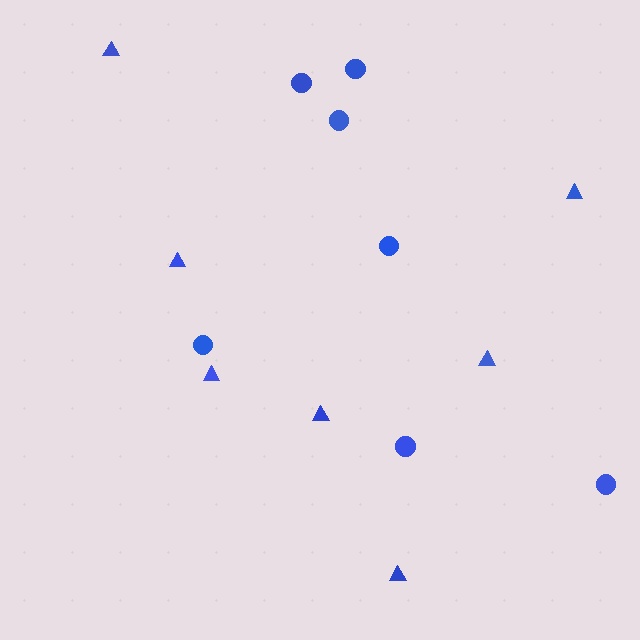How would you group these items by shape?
There are 2 groups: one group of triangles (7) and one group of circles (7).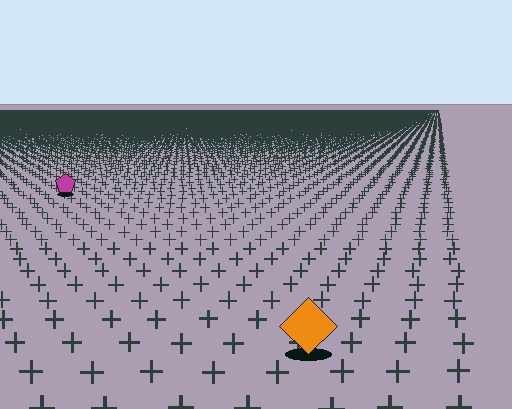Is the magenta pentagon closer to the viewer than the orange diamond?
No. The orange diamond is closer — you can tell from the texture gradient: the ground texture is coarser near it.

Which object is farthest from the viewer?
The magenta pentagon is farthest from the viewer. It appears smaller and the ground texture around it is denser.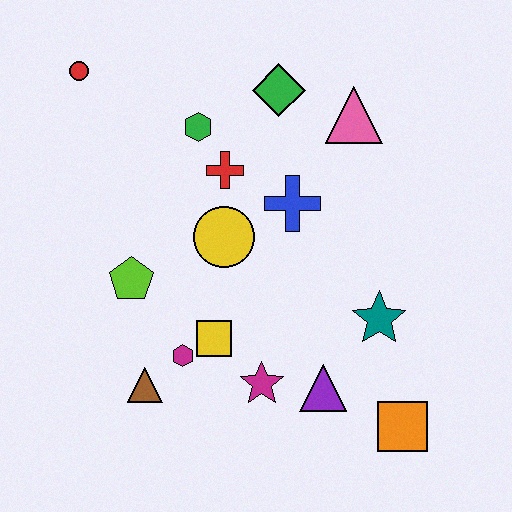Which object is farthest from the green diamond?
The orange square is farthest from the green diamond.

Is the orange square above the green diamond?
No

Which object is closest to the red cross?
The green hexagon is closest to the red cross.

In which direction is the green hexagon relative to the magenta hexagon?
The green hexagon is above the magenta hexagon.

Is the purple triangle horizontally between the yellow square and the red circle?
No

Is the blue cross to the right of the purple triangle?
No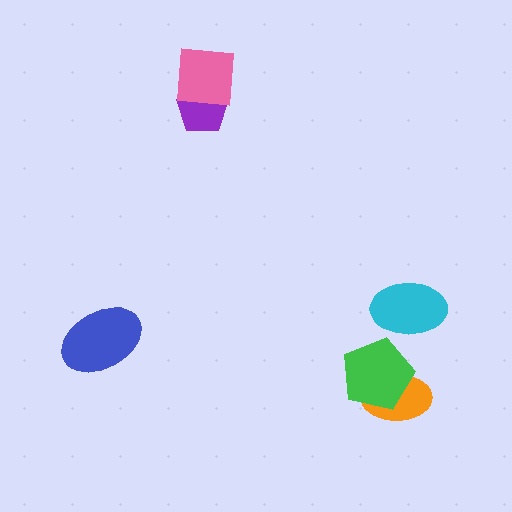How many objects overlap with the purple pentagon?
1 object overlaps with the purple pentagon.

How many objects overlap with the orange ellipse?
1 object overlaps with the orange ellipse.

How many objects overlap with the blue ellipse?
0 objects overlap with the blue ellipse.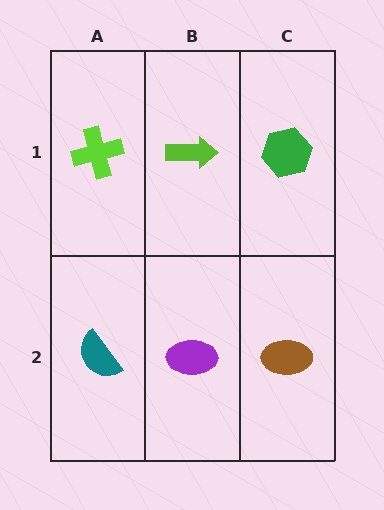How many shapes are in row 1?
3 shapes.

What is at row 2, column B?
A purple ellipse.